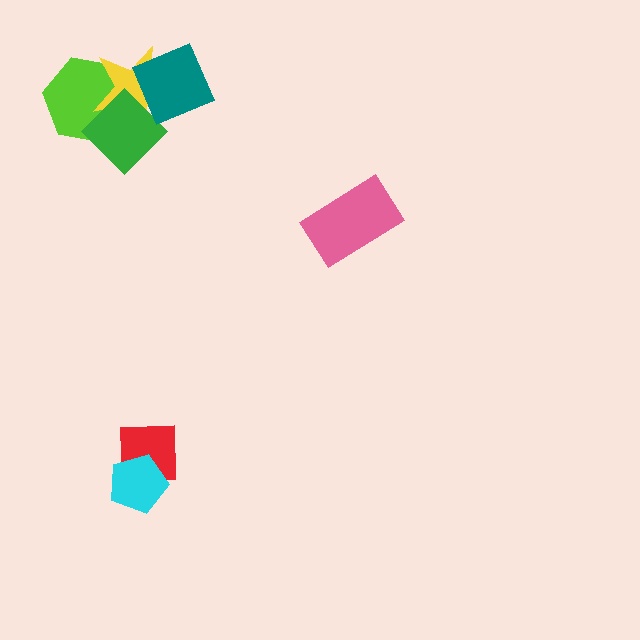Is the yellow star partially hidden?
Yes, it is partially covered by another shape.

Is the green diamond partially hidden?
Yes, it is partially covered by another shape.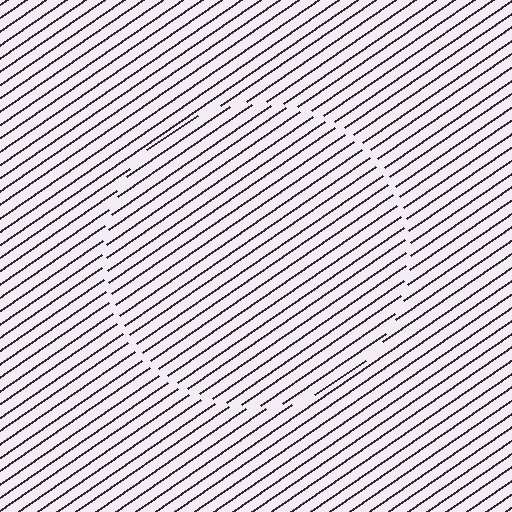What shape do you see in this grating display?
An illusory circle. The interior of the shape contains the same grating, shifted by half a period — the contour is defined by the phase discontinuity where line-ends from the inner and outer gratings abut.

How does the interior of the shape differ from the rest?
The interior of the shape contains the same grating, shifted by half a period — the contour is defined by the phase discontinuity where line-ends from the inner and outer gratings abut.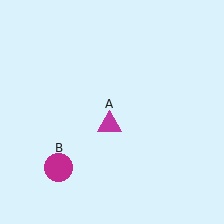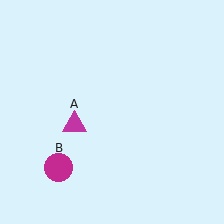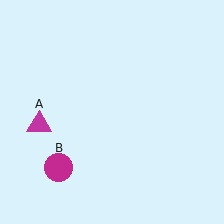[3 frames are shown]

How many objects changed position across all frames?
1 object changed position: magenta triangle (object A).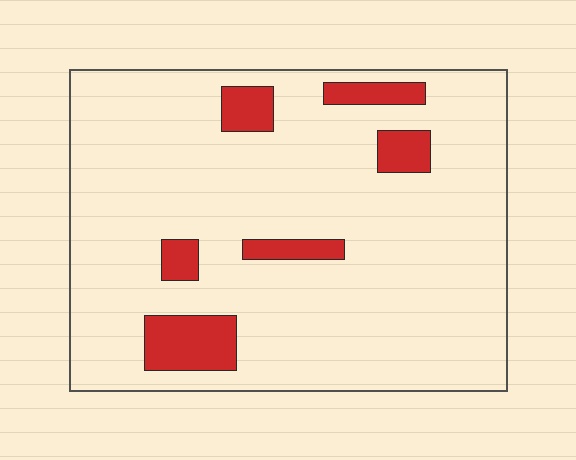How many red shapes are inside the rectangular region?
6.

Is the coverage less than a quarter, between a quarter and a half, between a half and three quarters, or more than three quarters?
Less than a quarter.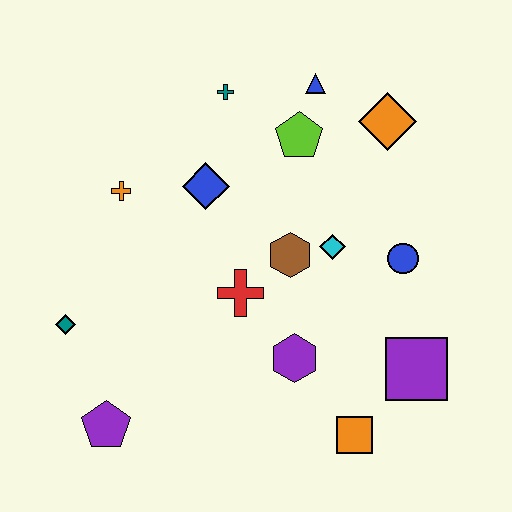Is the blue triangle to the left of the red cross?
No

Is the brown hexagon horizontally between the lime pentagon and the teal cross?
Yes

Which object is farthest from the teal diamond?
The orange diamond is farthest from the teal diamond.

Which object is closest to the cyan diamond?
The brown hexagon is closest to the cyan diamond.